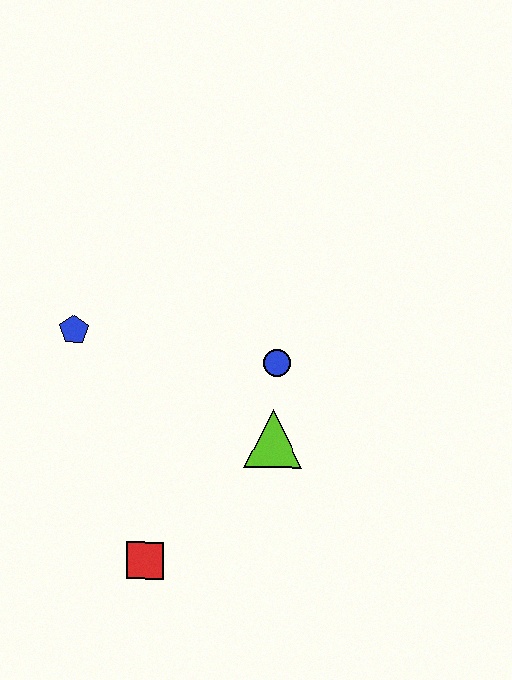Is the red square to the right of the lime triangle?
No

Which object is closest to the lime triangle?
The blue circle is closest to the lime triangle.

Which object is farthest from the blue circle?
The red square is farthest from the blue circle.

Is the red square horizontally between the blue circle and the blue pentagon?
Yes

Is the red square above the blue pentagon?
No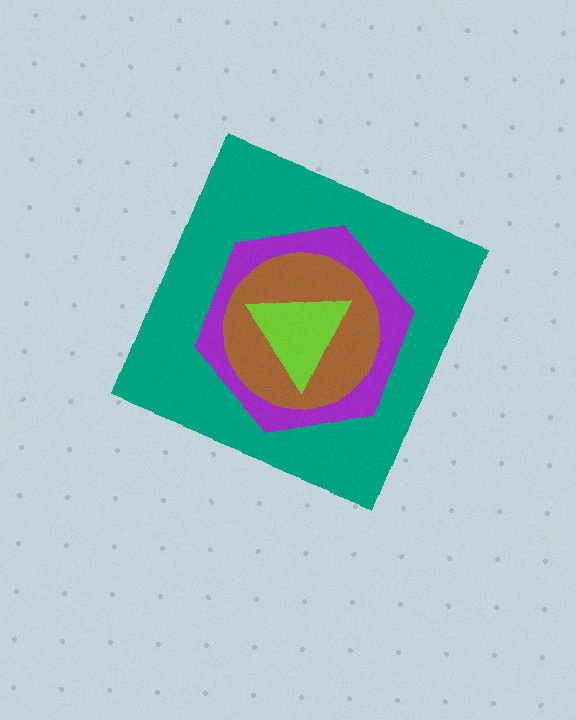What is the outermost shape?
The teal diamond.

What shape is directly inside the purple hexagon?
The brown circle.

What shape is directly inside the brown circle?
The lime triangle.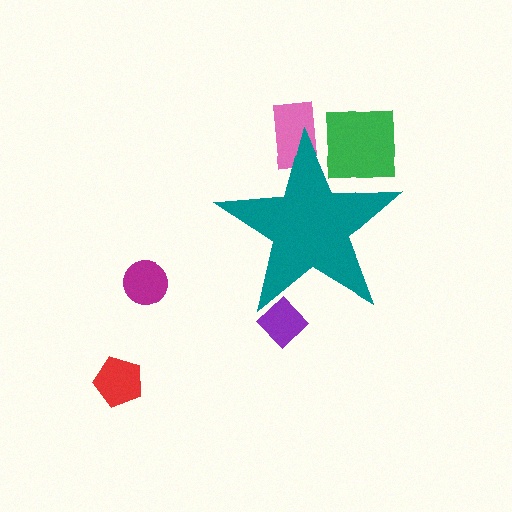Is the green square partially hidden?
Yes, the green square is partially hidden behind the teal star.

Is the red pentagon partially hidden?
No, the red pentagon is fully visible.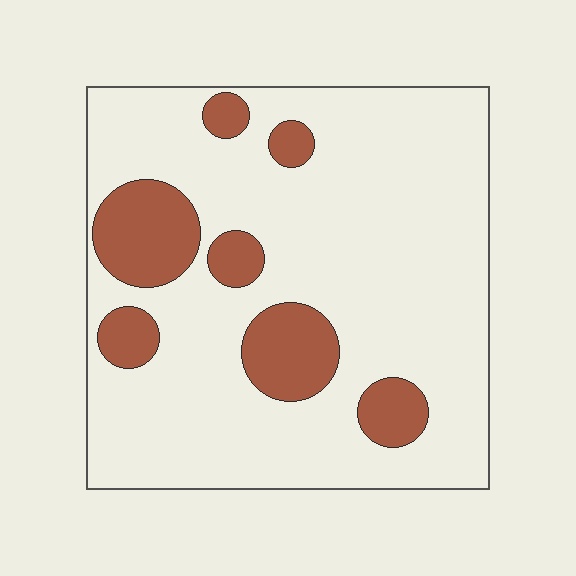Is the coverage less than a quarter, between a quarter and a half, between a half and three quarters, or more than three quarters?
Less than a quarter.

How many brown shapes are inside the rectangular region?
7.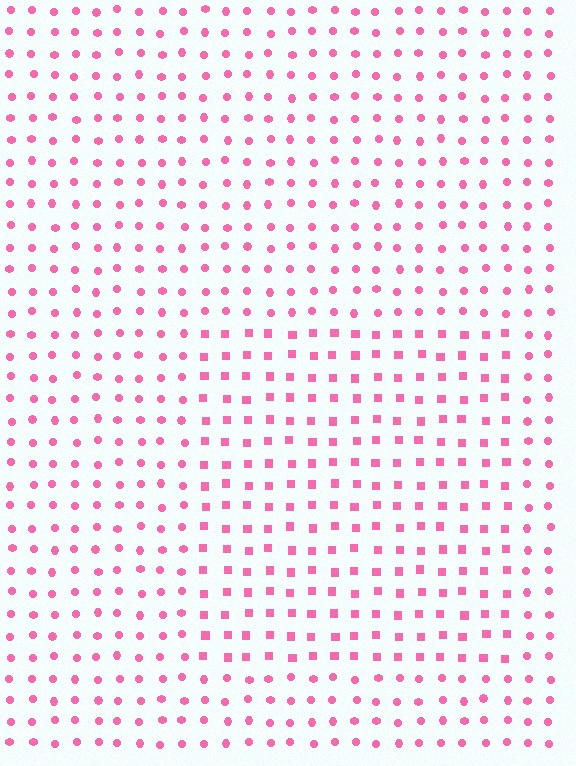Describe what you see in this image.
The image is filled with small pink elements arranged in a uniform grid. A rectangle-shaped region contains squares, while the surrounding area contains circles. The boundary is defined purely by the change in element shape.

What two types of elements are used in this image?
The image uses squares inside the rectangle region and circles outside it.